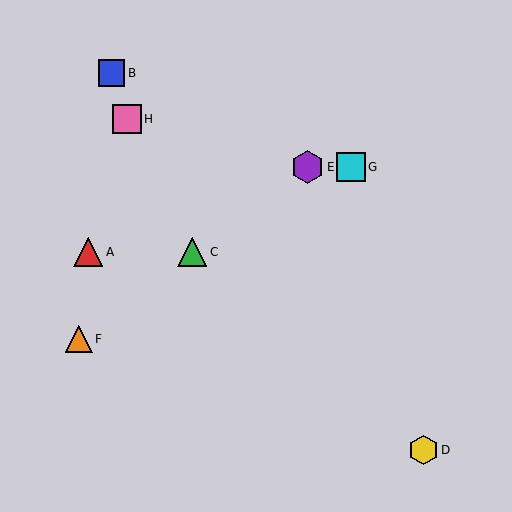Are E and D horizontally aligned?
No, E is at y≈167 and D is at y≈450.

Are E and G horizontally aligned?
Yes, both are at y≈167.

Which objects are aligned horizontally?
Objects E, G are aligned horizontally.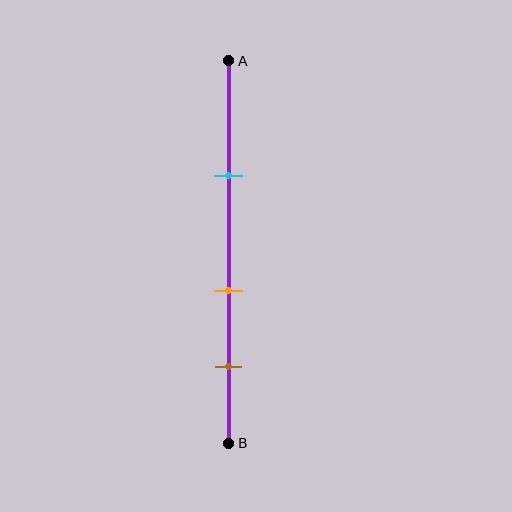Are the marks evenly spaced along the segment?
Yes, the marks are approximately evenly spaced.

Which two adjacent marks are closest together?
The orange and brown marks are the closest adjacent pair.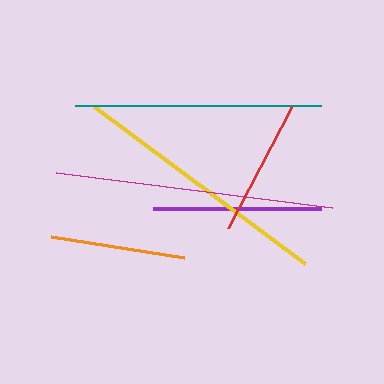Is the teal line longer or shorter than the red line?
The teal line is longer than the red line.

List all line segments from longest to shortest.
From longest to shortest: magenta, yellow, teal, purple, red, orange.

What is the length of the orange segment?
The orange segment is approximately 135 pixels long.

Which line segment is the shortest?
The orange line is the shortest at approximately 135 pixels.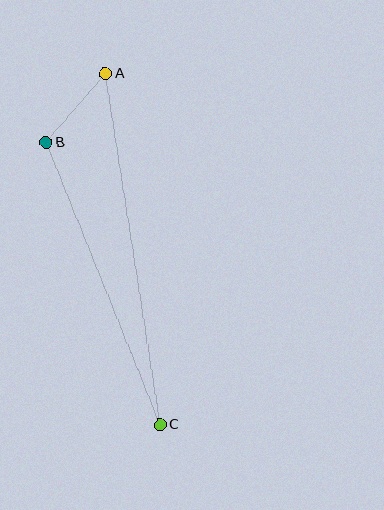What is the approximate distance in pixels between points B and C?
The distance between B and C is approximately 304 pixels.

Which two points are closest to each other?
Points A and B are closest to each other.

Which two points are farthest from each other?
Points A and C are farthest from each other.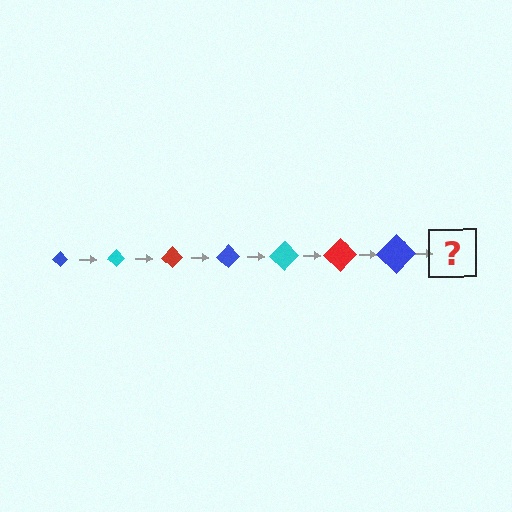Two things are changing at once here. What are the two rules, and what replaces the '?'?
The two rules are that the diamond grows larger each step and the color cycles through blue, cyan, and red. The '?' should be a cyan diamond, larger than the previous one.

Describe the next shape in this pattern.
It should be a cyan diamond, larger than the previous one.